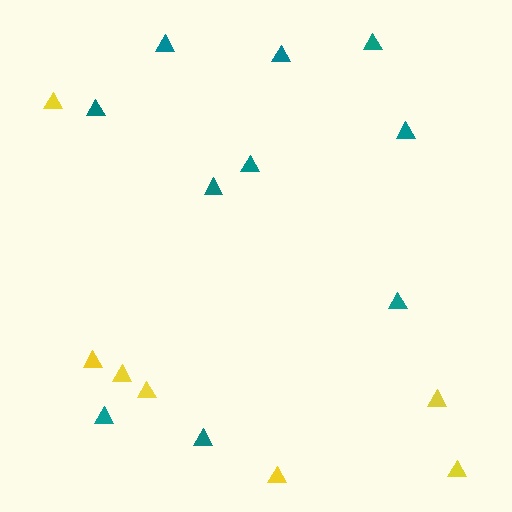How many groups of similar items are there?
There are 2 groups: one group of yellow triangles (7) and one group of teal triangles (10).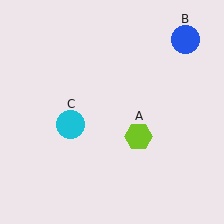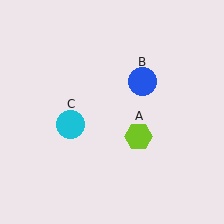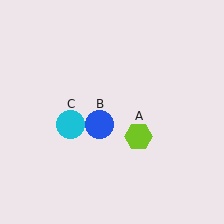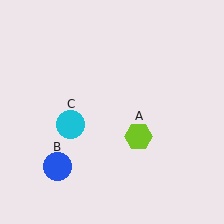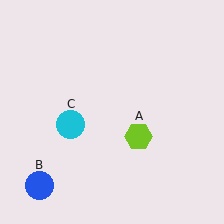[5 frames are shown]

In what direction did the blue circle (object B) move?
The blue circle (object B) moved down and to the left.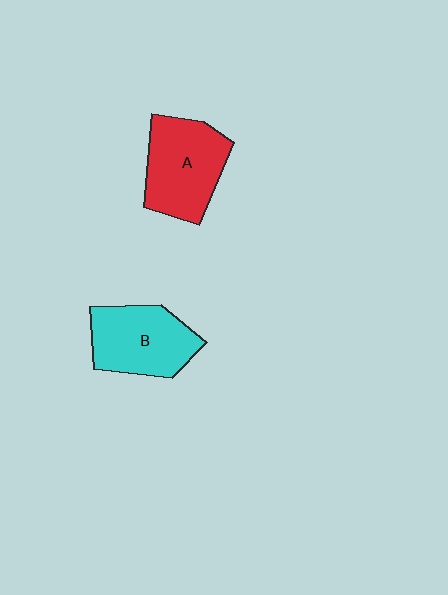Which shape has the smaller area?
Shape B (cyan).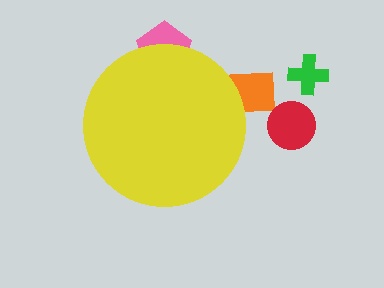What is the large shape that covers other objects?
A yellow circle.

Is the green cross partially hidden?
No, the green cross is fully visible.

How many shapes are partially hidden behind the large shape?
2 shapes are partially hidden.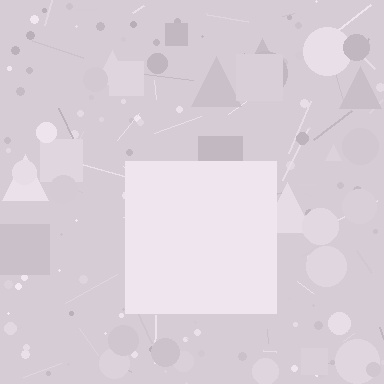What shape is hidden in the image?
A square is hidden in the image.